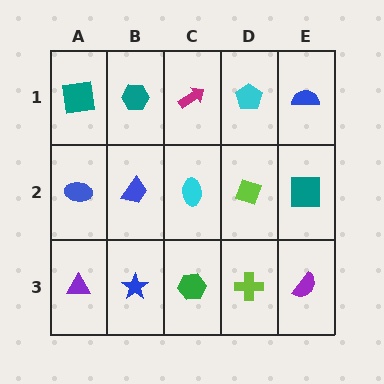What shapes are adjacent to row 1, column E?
A teal square (row 2, column E), a cyan pentagon (row 1, column D).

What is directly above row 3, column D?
A lime diamond.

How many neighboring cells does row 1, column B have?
3.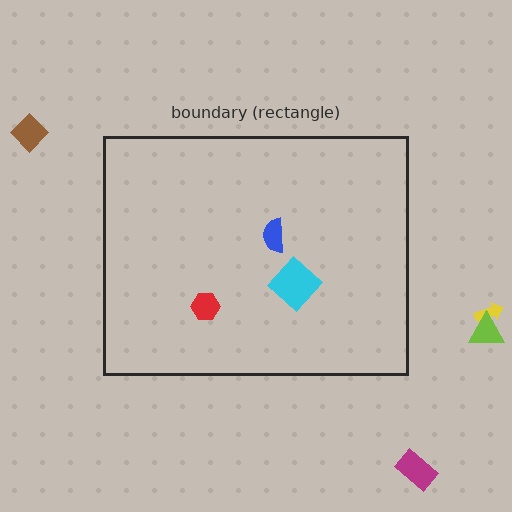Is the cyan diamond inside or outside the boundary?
Inside.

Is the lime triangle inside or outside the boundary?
Outside.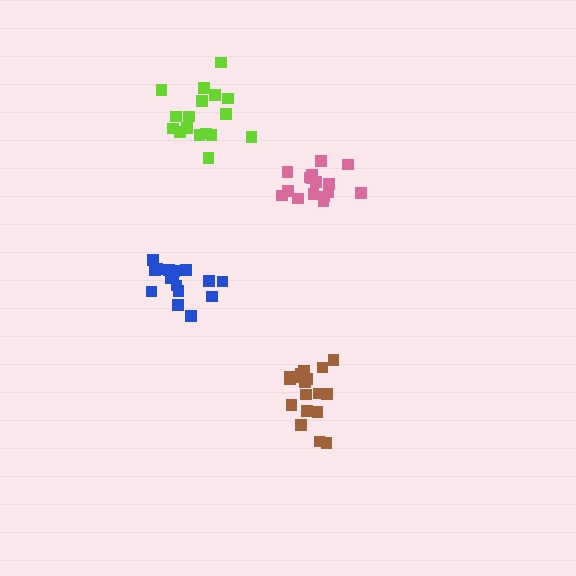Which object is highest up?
The lime cluster is topmost.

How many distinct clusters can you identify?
There are 4 distinct clusters.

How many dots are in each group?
Group 1: 17 dots, Group 2: 18 dots, Group 3: 17 dots, Group 4: 16 dots (68 total).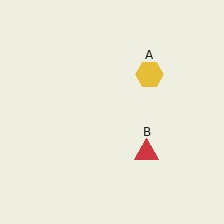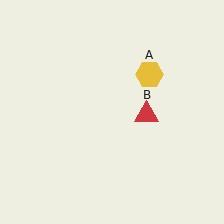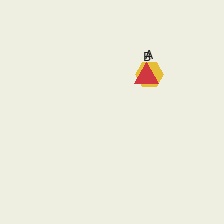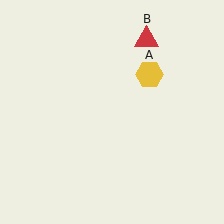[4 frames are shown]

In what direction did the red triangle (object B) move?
The red triangle (object B) moved up.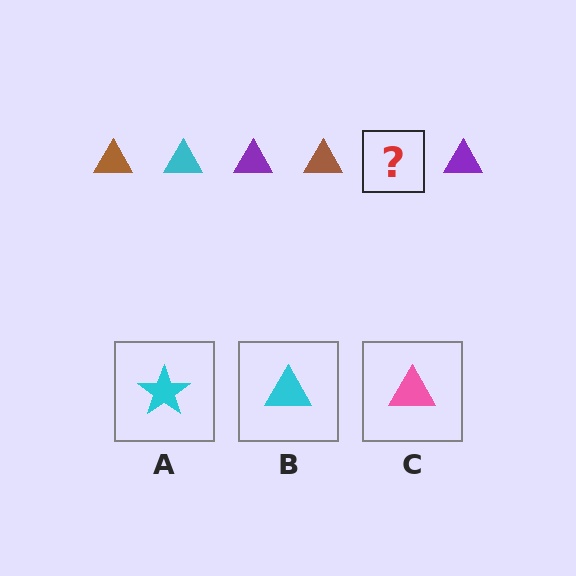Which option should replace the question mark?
Option B.